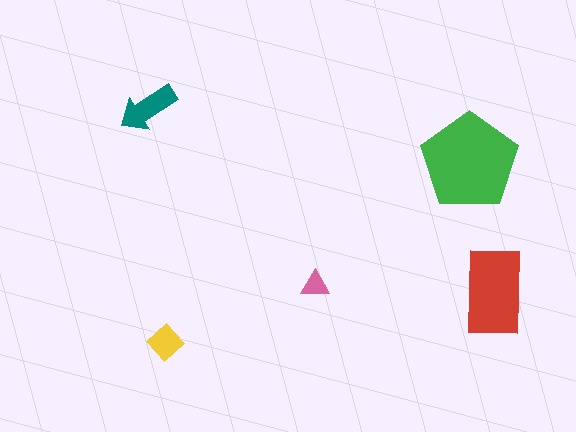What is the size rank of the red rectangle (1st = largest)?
2nd.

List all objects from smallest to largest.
The pink triangle, the yellow diamond, the teal arrow, the red rectangle, the green pentagon.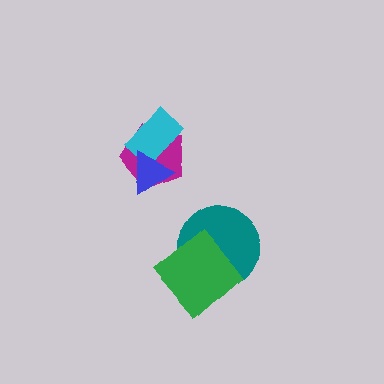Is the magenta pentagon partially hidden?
Yes, it is partially covered by another shape.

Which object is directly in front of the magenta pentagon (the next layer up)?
The cyan rectangle is directly in front of the magenta pentagon.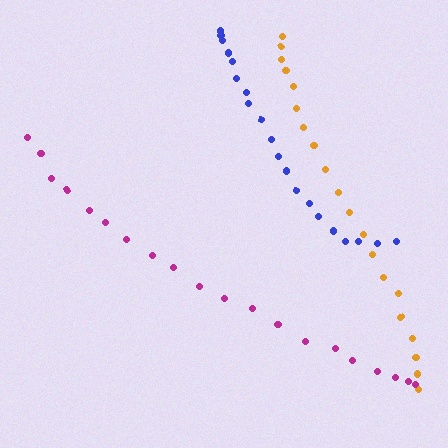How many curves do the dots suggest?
There are 3 distinct paths.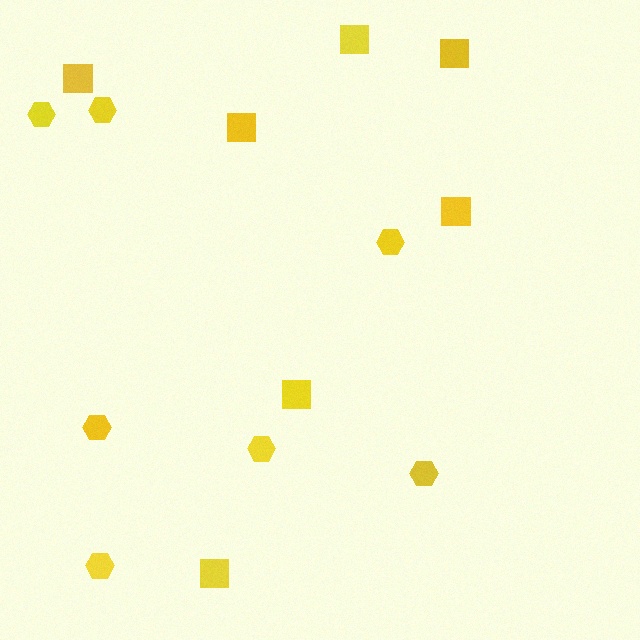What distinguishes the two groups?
There are 2 groups: one group of squares (7) and one group of hexagons (7).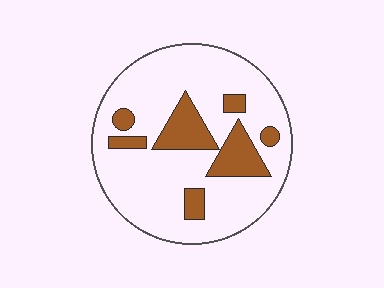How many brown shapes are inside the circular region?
7.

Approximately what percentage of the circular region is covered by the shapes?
Approximately 20%.